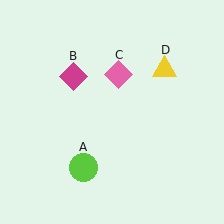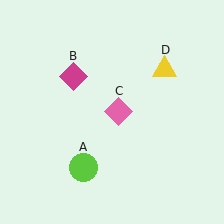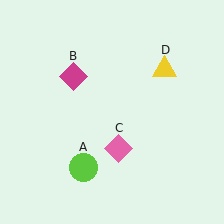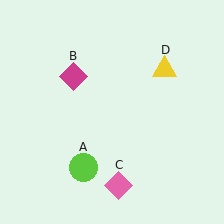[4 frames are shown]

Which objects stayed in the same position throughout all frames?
Lime circle (object A) and magenta diamond (object B) and yellow triangle (object D) remained stationary.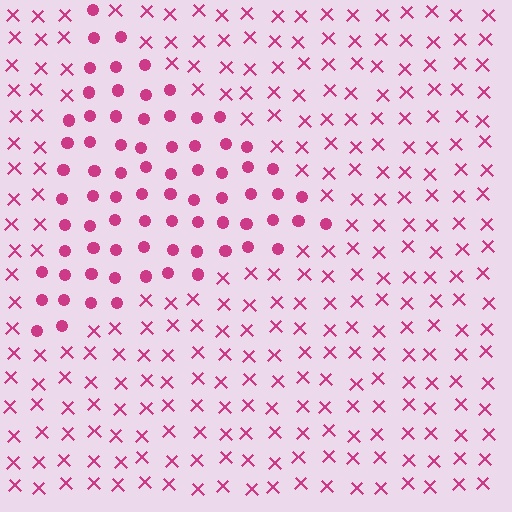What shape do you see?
I see a triangle.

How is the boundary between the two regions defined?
The boundary is defined by a change in element shape: circles inside vs. X marks outside. All elements share the same color and spacing.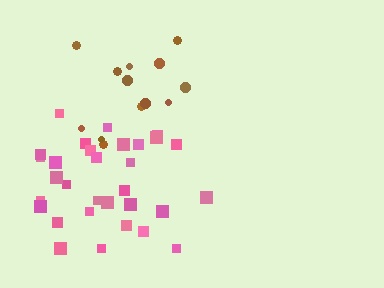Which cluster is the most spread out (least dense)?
Brown.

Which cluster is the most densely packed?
Pink.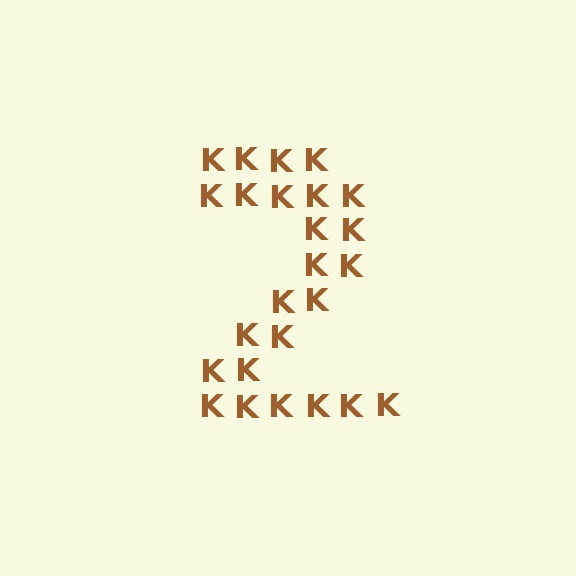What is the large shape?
The large shape is the digit 2.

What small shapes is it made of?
It is made of small letter K's.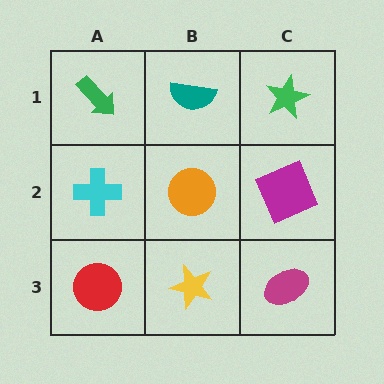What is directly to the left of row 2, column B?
A cyan cross.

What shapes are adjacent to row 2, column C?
A green star (row 1, column C), a magenta ellipse (row 3, column C), an orange circle (row 2, column B).